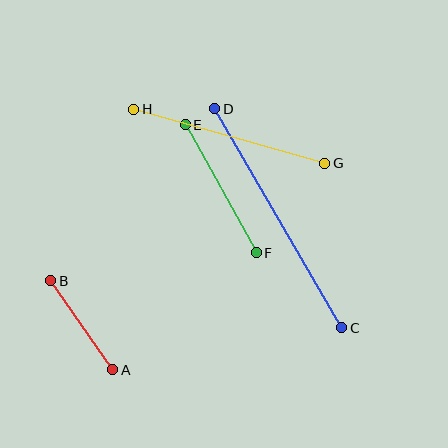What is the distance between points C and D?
The distance is approximately 253 pixels.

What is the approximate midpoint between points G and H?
The midpoint is at approximately (229, 136) pixels.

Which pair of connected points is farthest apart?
Points C and D are farthest apart.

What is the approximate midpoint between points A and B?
The midpoint is at approximately (82, 325) pixels.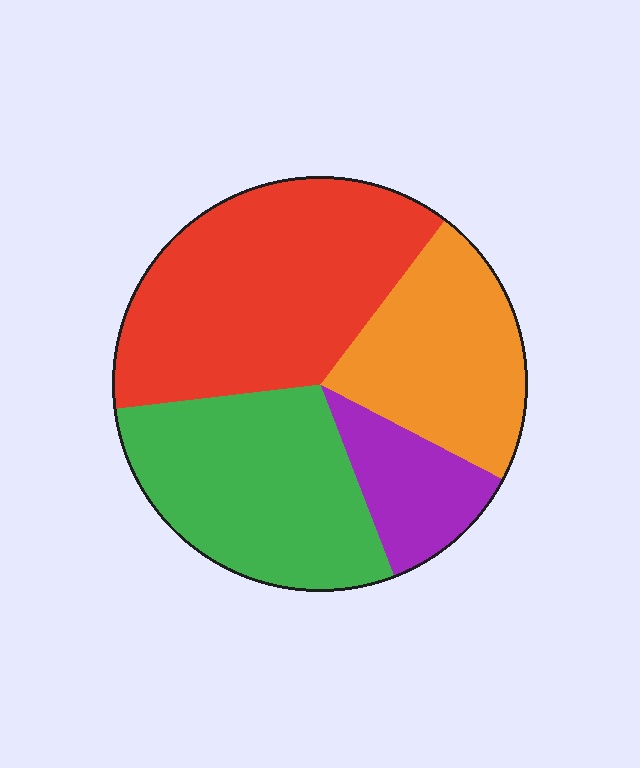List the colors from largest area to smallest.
From largest to smallest: red, green, orange, purple.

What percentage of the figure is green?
Green takes up about one quarter (1/4) of the figure.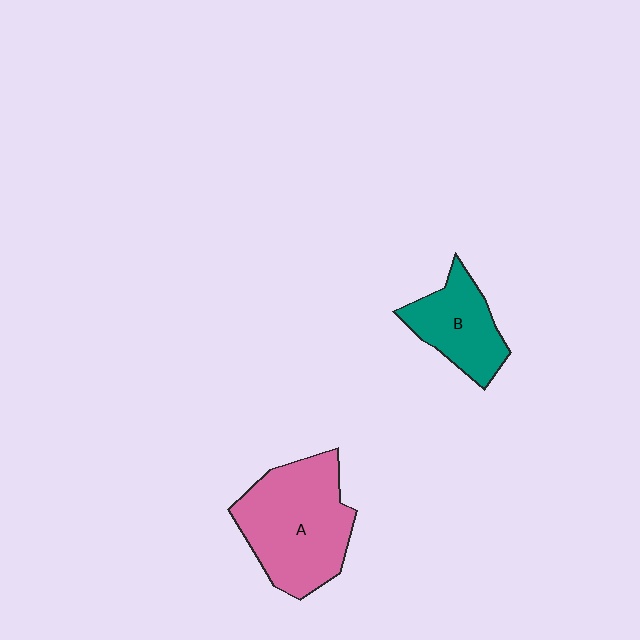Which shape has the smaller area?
Shape B (teal).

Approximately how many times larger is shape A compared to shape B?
Approximately 1.7 times.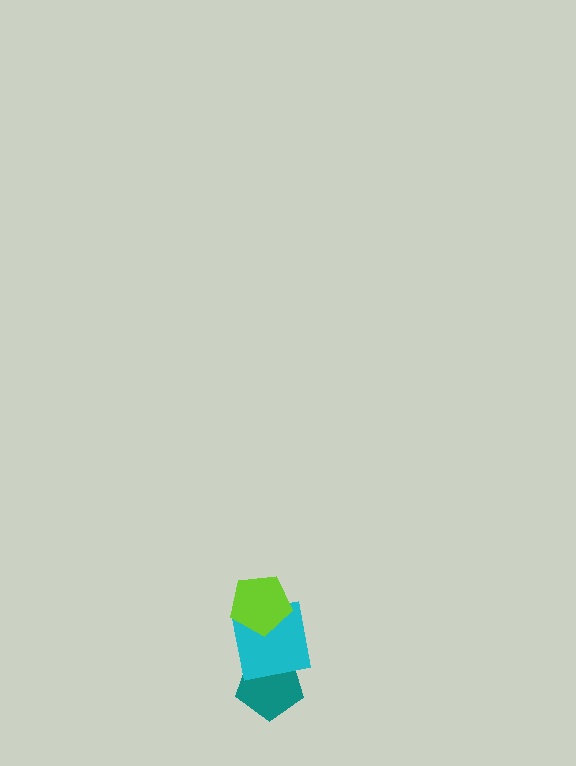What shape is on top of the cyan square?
The lime pentagon is on top of the cyan square.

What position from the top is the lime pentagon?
The lime pentagon is 1st from the top.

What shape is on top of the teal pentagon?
The cyan square is on top of the teal pentagon.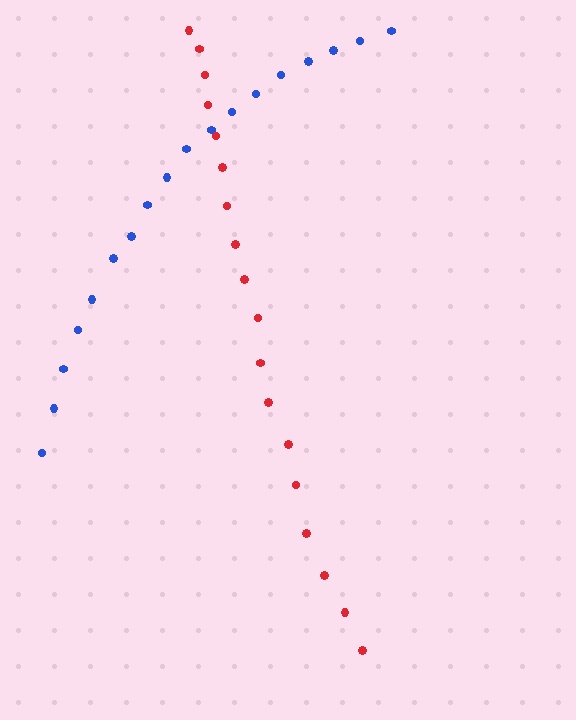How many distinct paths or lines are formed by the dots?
There are 2 distinct paths.